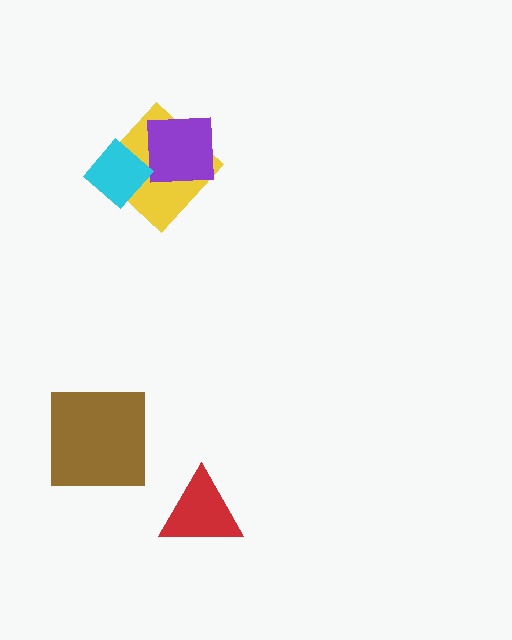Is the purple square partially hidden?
Yes, it is partially covered by another shape.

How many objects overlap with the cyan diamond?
2 objects overlap with the cyan diamond.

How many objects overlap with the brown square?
0 objects overlap with the brown square.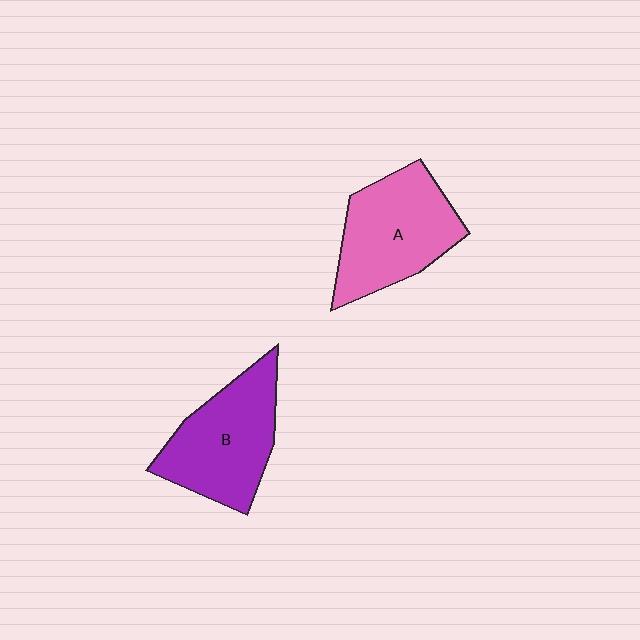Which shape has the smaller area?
Shape B (purple).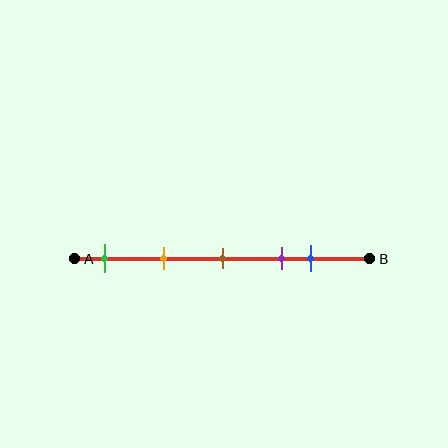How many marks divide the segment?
There are 5 marks dividing the segment.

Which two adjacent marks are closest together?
The purple and blue marks are the closest adjacent pair.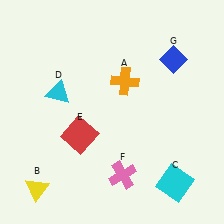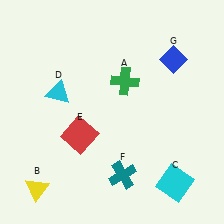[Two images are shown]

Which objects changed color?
A changed from orange to green. F changed from pink to teal.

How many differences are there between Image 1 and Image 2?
There are 2 differences between the two images.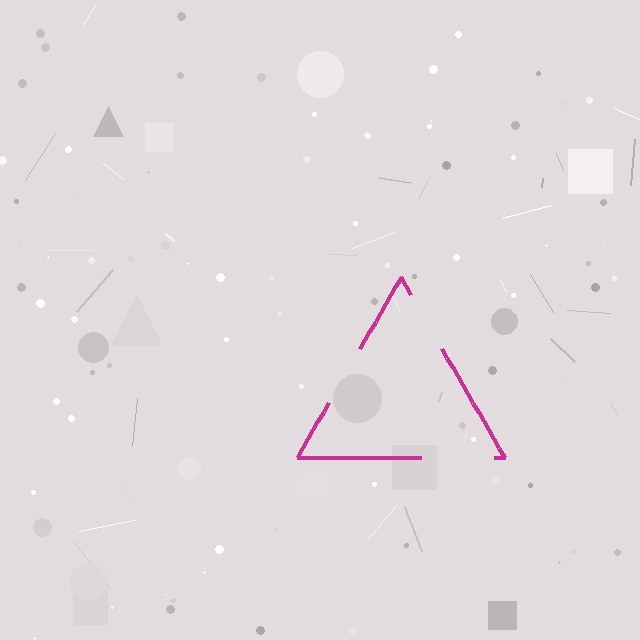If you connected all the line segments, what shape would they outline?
They would outline a triangle.